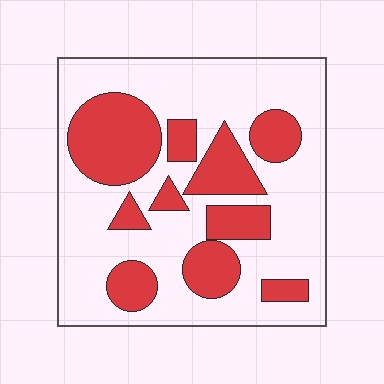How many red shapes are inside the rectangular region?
10.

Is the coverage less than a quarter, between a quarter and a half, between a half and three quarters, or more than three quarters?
Between a quarter and a half.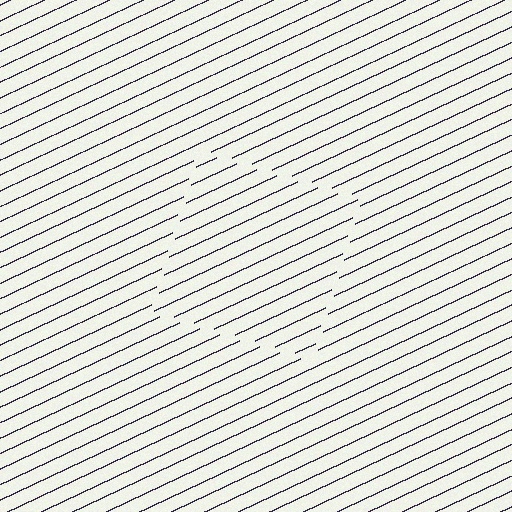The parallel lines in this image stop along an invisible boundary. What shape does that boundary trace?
An illusory square. The interior of the shape contains the same grating, shifted by half a period — the contour is defined by the phase discontinuity where line-ends from the inner and outer gratings abut.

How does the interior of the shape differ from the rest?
The interior of the shape contains the same grating, shifted by half a period — the contour is defined by the phase discontinuity where line-ends from the inner and outer gratings abut.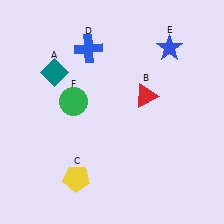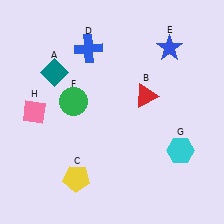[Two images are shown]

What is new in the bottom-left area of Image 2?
A pink diamond (H) was added in the bottom-left area of Image 2.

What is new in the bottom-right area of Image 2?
A cyan hexagon (G) was added in the bottom-right area of Image 2.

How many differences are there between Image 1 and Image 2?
There are 2 differences between the two images.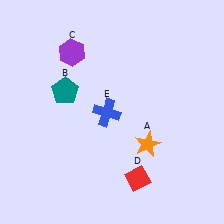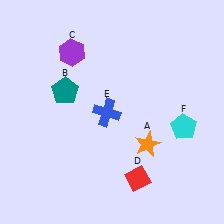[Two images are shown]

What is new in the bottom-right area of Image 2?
A cyan pentagon (F) was added in the bottom-right area of Image 2.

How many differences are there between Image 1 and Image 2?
There is 1 difference between the two images.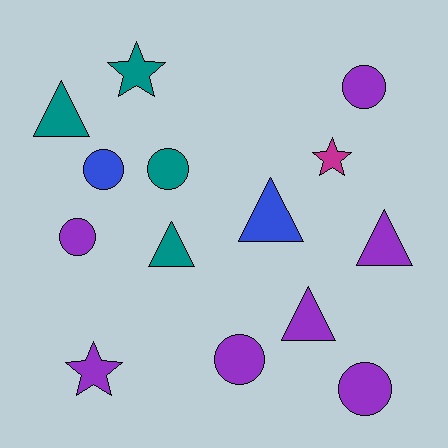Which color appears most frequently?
Purple, with 7 objects.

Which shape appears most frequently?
Circle, with 6 objects.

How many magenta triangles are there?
There are no magenta triangles.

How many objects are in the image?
There are 14 objects.